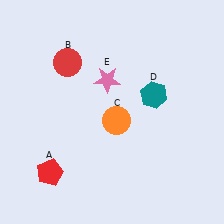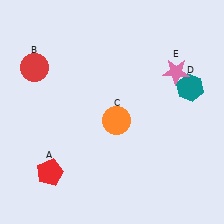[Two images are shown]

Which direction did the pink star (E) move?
The pink star (E) moved right.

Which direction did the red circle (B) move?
The red circle (B) moved left.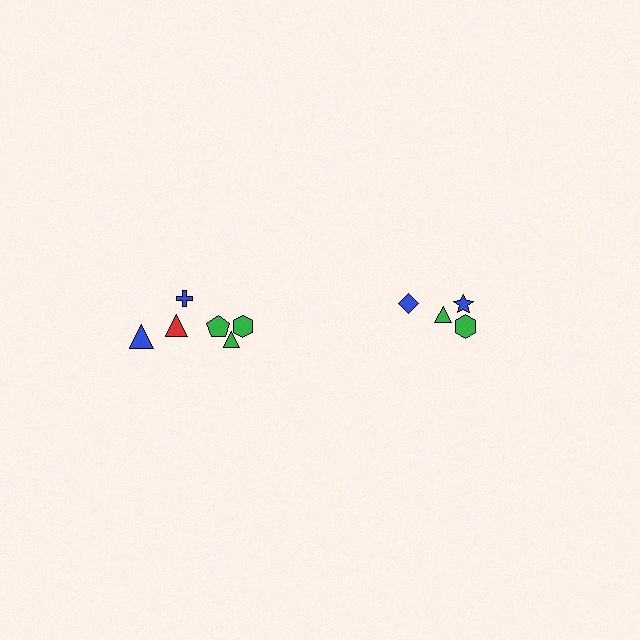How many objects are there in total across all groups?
There are 10 objects.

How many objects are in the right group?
There are 4 objects.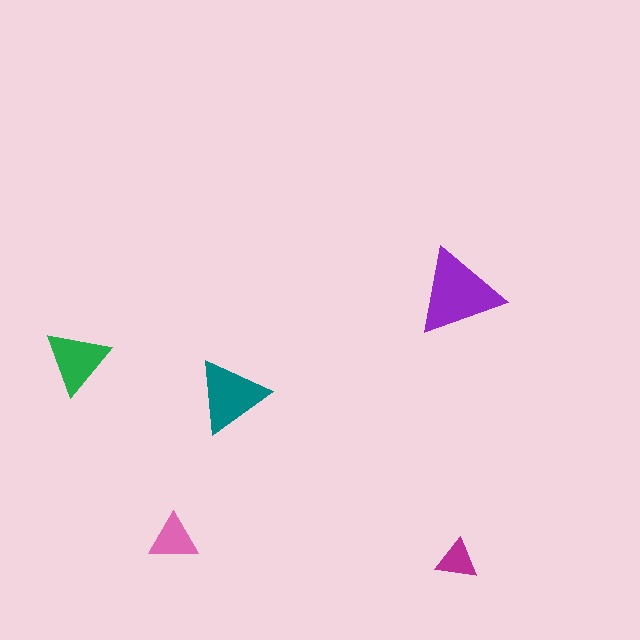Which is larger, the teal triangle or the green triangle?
The teal one.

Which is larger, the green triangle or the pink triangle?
The green one.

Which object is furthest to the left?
The green triangle is leftmost.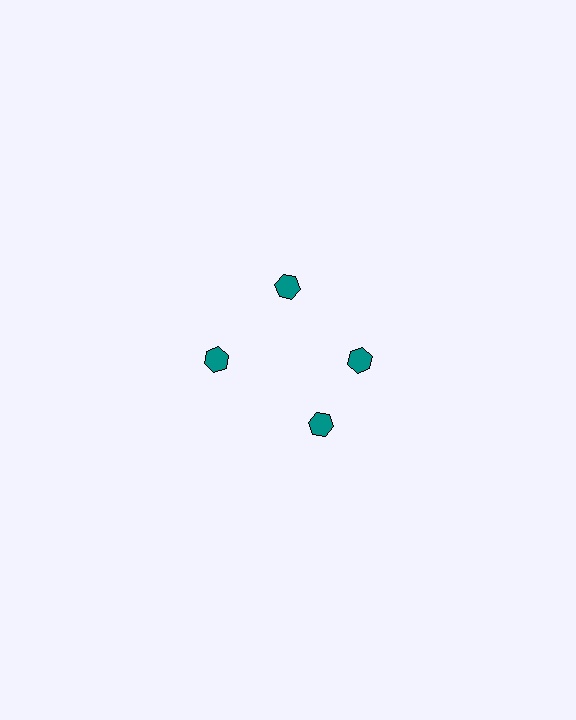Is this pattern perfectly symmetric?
No. The 4 teal hexagons are arranged in a ring, but one element near the 6 o'clock position is rotated out of alignment along the ring, breaking the 4-fold rotational symmetry.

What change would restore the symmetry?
The symmetry would be restored by rotating it back into even spacing with its neighbors so that all 4 hexagons sit at equal angles and equal distance from the center.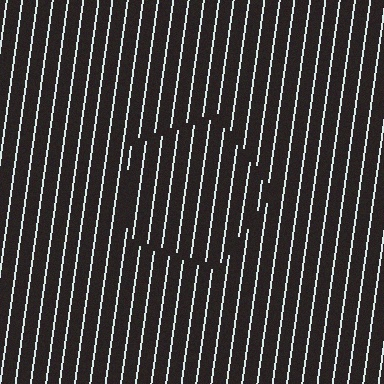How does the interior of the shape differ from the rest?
The interior of the shape contains the same grating, shifted by half a period — the contour is defined by the phase discontinuity where line-ends from the inner and outer gratings abut.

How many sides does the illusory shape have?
5 sides — the line-ends trace a pentagon.